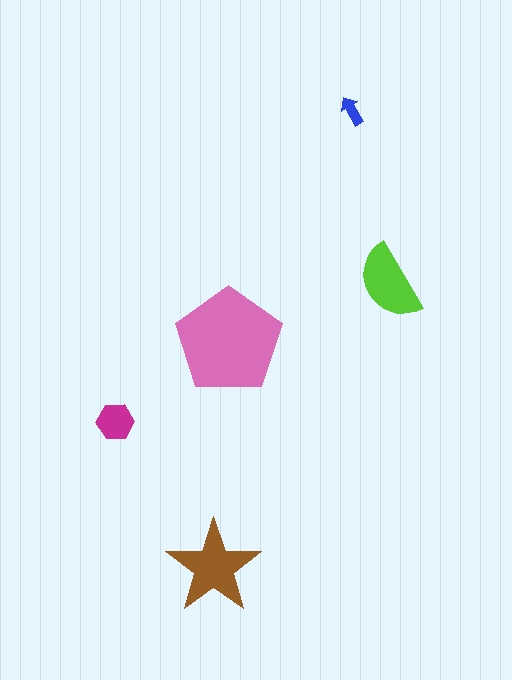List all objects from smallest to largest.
The blue arrow, the magenta hexagon, the lime semicircle, the brown star, the pink pentagon.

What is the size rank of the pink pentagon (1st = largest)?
1st.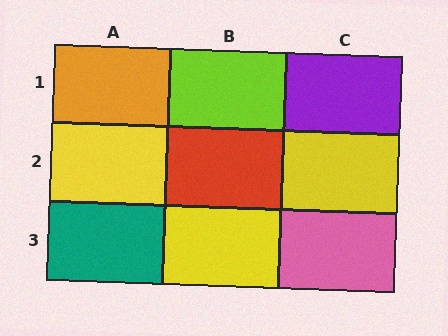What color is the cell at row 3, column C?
Pink.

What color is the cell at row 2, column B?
Red.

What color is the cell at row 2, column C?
Yellow.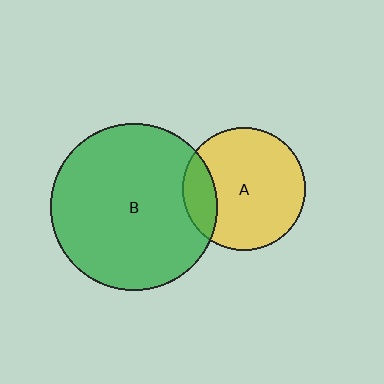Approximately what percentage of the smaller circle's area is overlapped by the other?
Approximately 20%.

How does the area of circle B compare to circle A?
Approximately 1.8 times.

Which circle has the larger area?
Circle B (green).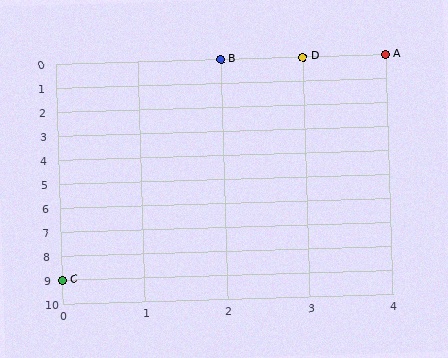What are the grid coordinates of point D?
Point D is at grid coordinates (3, 0).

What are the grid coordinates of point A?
Point A is at grid coordinates (4, 0).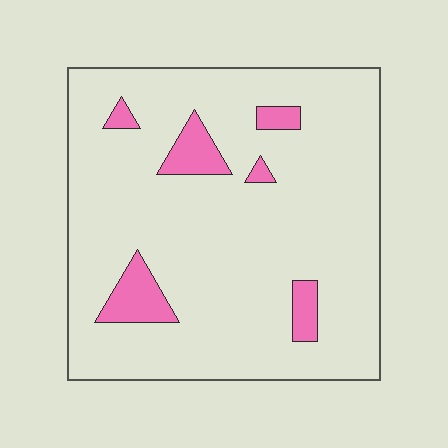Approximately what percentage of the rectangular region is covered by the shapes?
Approximately 10%.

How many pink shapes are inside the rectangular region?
6.